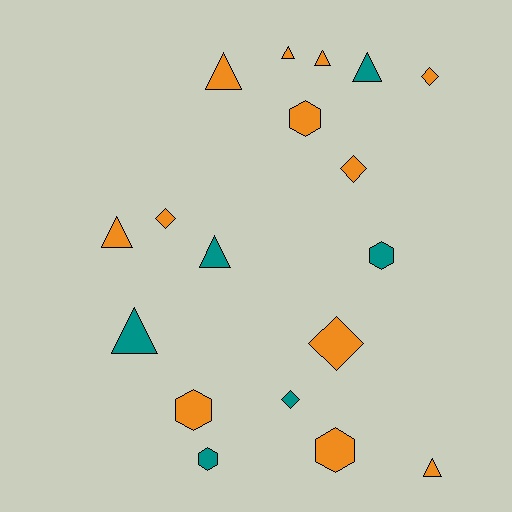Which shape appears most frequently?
Triangle, with 8 objects.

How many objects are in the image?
There are 18 objects.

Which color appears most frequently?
Orange, with 12 objects.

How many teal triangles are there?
There are 3 teal triangles.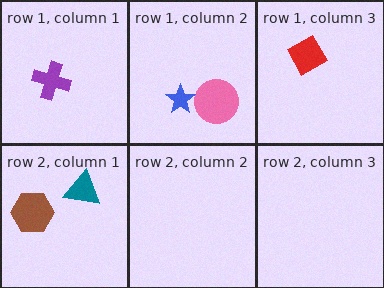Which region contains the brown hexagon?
The row 2, column 1 region.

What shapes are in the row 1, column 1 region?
The purple cross.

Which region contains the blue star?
The row 1, column 2 region.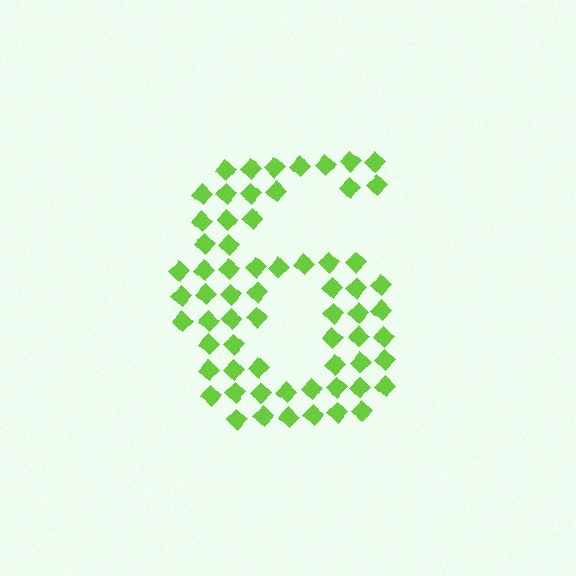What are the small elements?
The small elements are diamonds.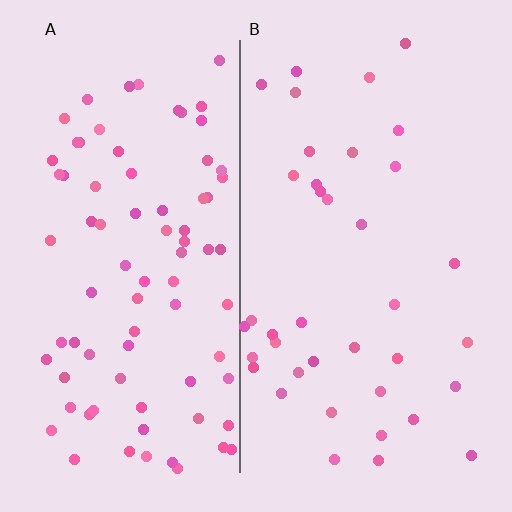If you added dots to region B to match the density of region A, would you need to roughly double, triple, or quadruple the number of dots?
Approximately double.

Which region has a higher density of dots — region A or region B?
A (the left).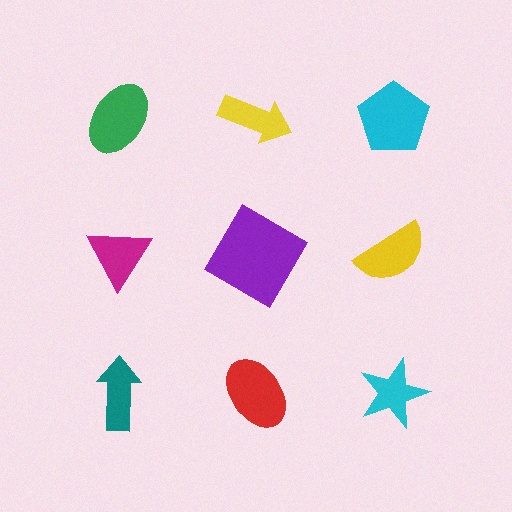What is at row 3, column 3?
A cyan star.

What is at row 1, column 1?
A green ellipse.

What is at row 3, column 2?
A red ellipse.